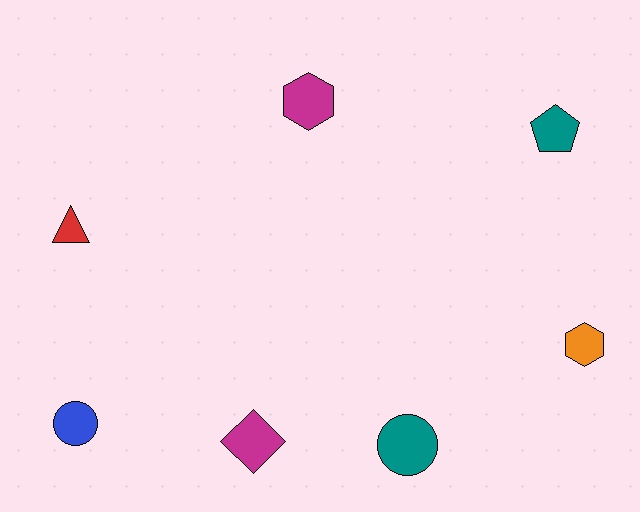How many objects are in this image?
There are 7 objects.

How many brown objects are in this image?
There are no brown objects.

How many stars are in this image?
There are no stars.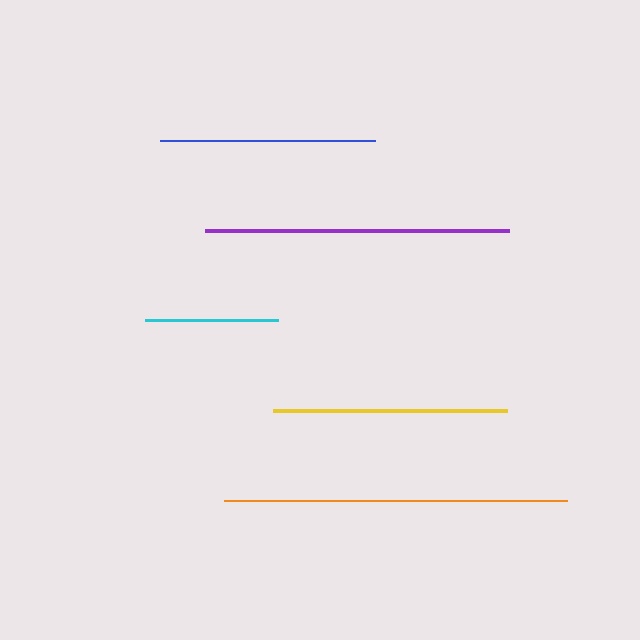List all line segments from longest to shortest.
From longest to shortest: orange, purple, yellow, blue, cyan.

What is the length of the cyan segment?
The cyan segment is approximately 133 pixels long.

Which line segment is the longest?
The orange line is the longest at approximately 343 pixels.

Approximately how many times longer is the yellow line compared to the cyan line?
The yellow line is approximately 1.8 times the length of the cyan line.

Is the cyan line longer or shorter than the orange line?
The orange line is longer than the cyan line.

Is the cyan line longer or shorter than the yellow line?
The yellow line is longer than the cyan line.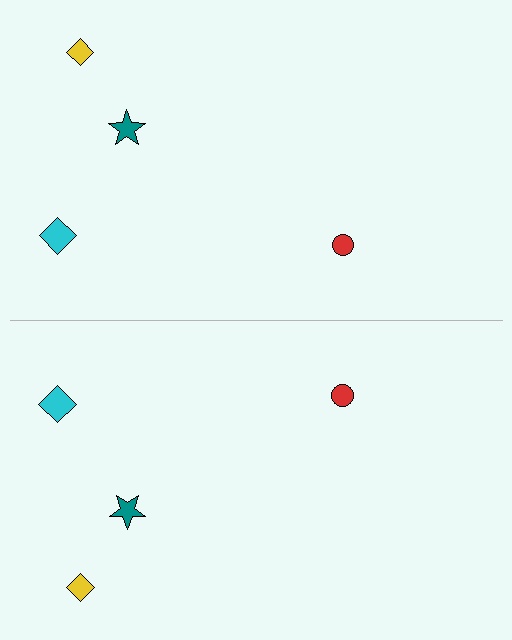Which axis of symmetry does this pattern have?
The pattern has a horizontal axis of symmetry running through the center of the image.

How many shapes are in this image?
There are 8 shapes in this image.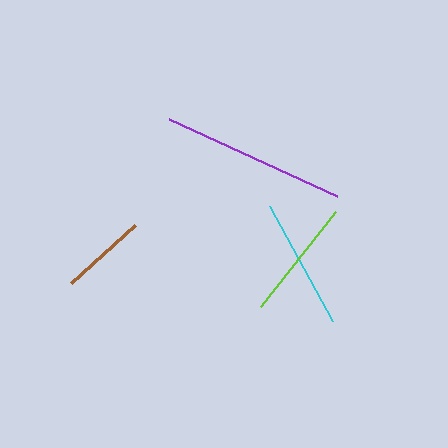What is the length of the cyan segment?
The cyan segment is approximately 131 pixels long.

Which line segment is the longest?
The purple line is the longest at approximately 185 pixels.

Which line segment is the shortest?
The brown line is the shortest at approximately 87 pixels.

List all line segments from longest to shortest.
From longest to shortest: purple, cyan, lime, brown.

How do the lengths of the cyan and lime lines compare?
The cyan and lime lines are approximately the same length.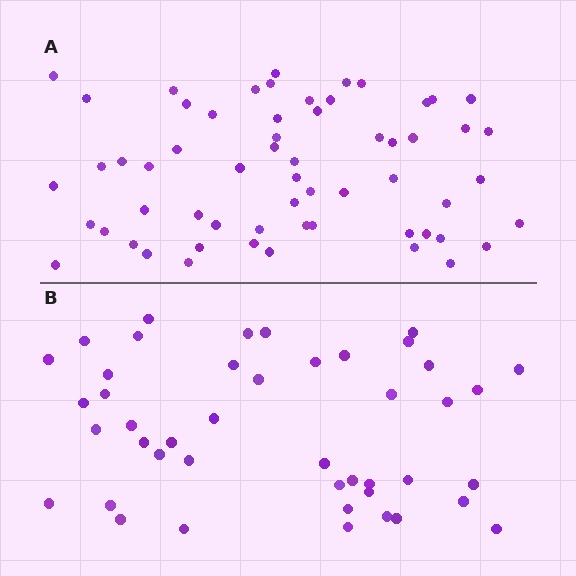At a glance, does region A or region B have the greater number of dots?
Region A (the top region) has more dots.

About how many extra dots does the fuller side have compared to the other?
Region A has approximately 15 more dots than region B.